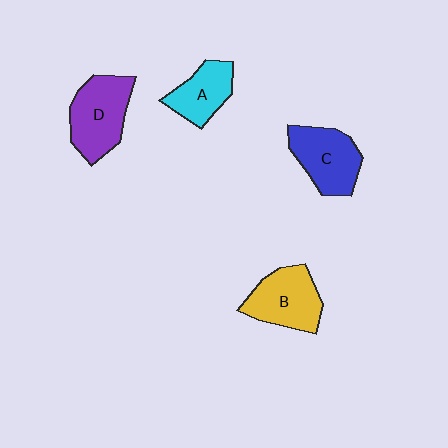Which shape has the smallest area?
Shape A (cyan).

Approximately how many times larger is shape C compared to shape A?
Approximately 1.3 times.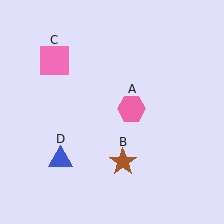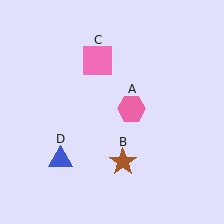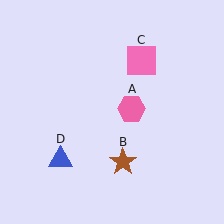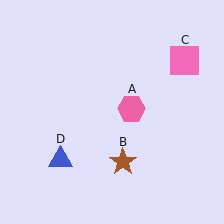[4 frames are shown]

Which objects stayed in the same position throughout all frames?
Pink hexagon (object A) and brown star (object B) and blue triangle (object D) remained stationary.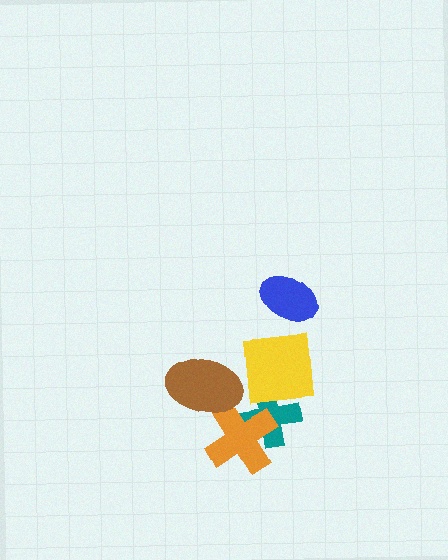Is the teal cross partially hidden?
Yes, it is partially covered by another shape.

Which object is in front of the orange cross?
The brown ellipse is in front of the orange cross.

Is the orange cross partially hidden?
Yes, it is partially covered by another shape.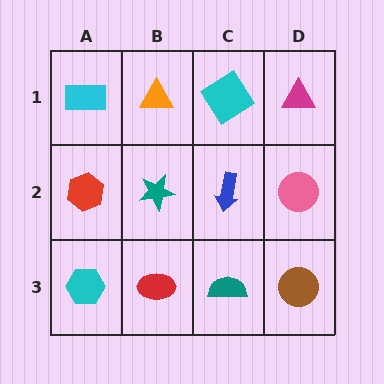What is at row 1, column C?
A cyan diamond.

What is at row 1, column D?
A magenta triangle.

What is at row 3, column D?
A brown circle.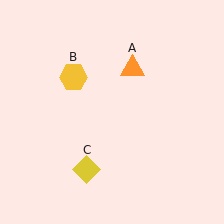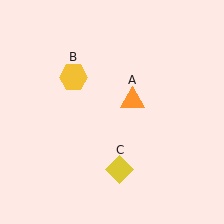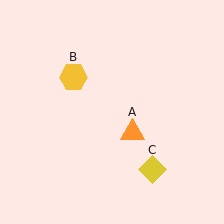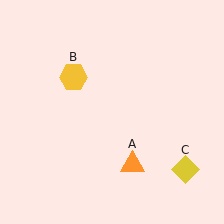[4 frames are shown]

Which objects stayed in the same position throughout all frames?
Yellow hexagon (object B) remained stationary.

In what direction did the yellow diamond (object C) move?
The yellow diamond (object C) moved right.